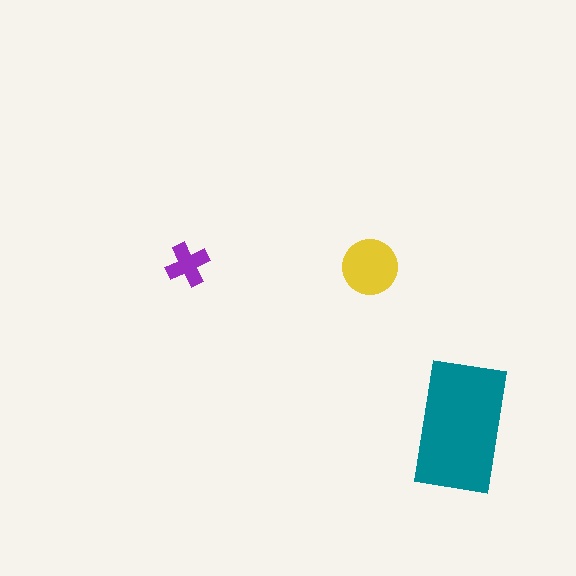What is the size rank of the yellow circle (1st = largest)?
2nd.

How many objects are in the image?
There are 3 objects in the image.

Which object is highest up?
The purple cross is topmost.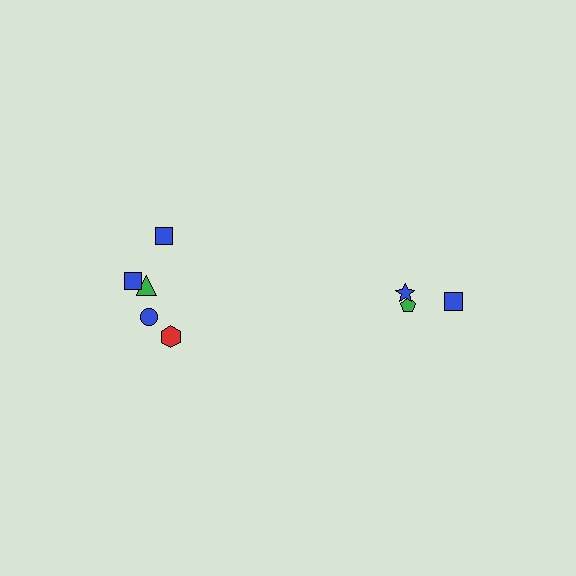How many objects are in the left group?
There are 5 objects.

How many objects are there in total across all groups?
There are 8 objects.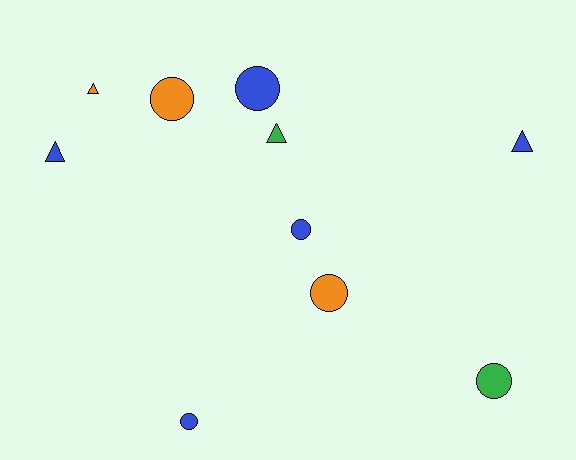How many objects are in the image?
There are 10 objects.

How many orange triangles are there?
There is 1 orange triangle.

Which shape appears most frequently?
Circle, with 6 objects.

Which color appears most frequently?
Blue, with 5 objects.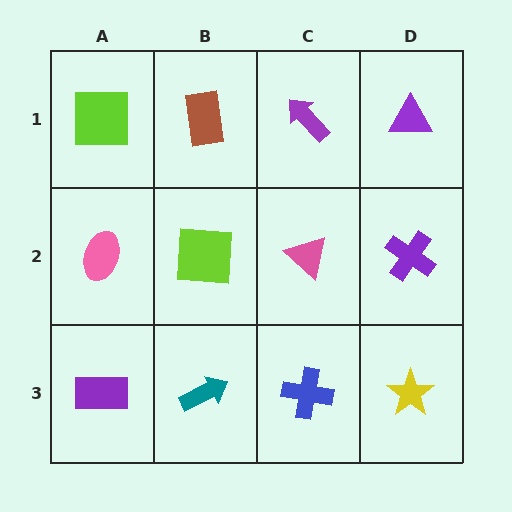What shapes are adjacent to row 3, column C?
A pink triangle (row 2, column C), a teal arrow (row 3, column B), a yellow star (row 3, column D).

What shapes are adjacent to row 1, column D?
A purple cross (row 2, column D), a purple arrow (row 1, column C).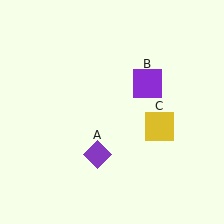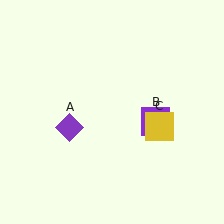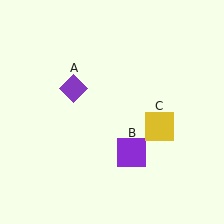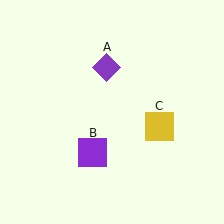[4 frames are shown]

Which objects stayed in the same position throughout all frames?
Yellow square (object C) remained stationary.